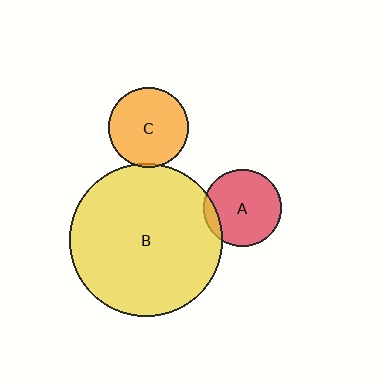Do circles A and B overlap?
Yes.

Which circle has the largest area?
Circle B (yellow).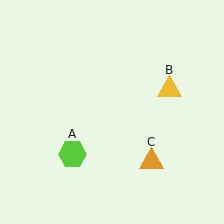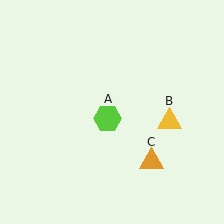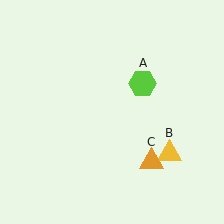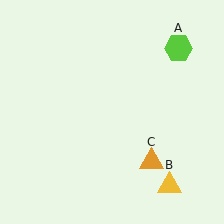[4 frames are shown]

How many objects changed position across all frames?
2 objects changed position: lime hexagon (object A), yellow triangle (object B).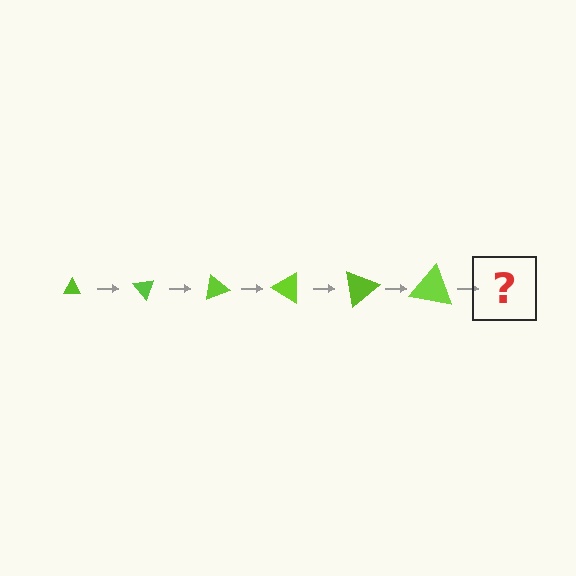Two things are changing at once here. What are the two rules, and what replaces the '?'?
The two rules are that the triangle grows larger each step and it rotates 50 degrees each step. The '?' should be a triangle, larger than the previous one and rotated 300 degrees from the start.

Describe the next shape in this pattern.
It should be a triangle, larger than the previous one and rotated 300 degrees from the start.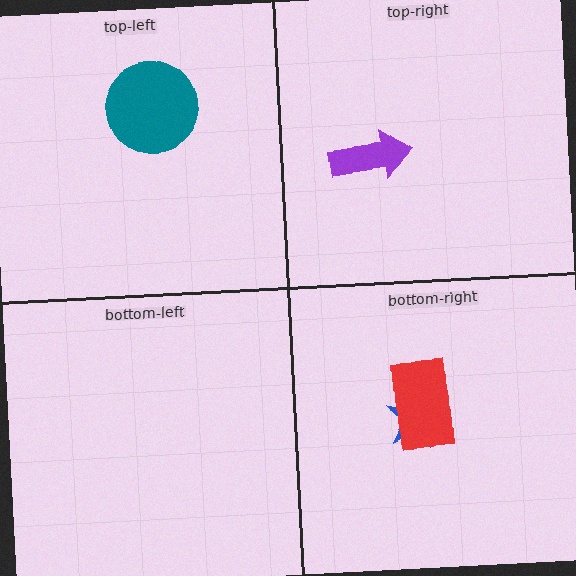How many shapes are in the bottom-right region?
2.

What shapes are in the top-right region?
The purple arrow.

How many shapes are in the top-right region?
1.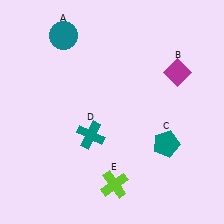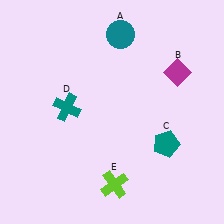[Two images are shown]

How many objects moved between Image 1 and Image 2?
2 objects moved between the two images.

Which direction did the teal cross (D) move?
The teal cross (D) moved up.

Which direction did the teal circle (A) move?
The teal circle (A) moved right.